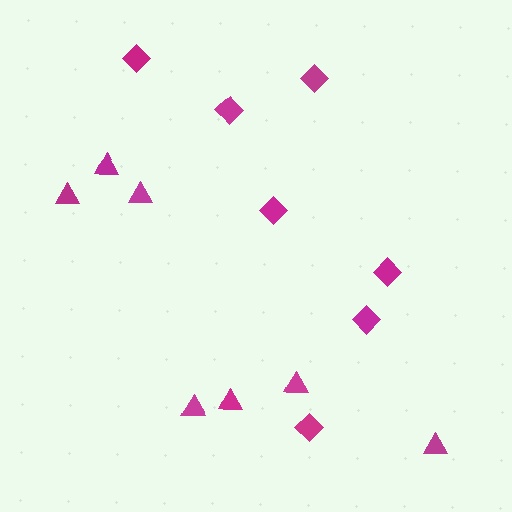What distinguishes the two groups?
There are 2 groups: one group of diamonds (7) and one group of triangles (7).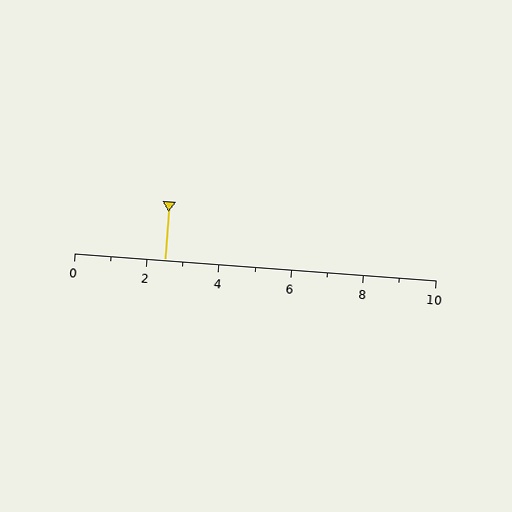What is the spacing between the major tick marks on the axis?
The major ticks are spaced 2 apart.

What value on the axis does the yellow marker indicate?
The marker indicates approximately 2.5.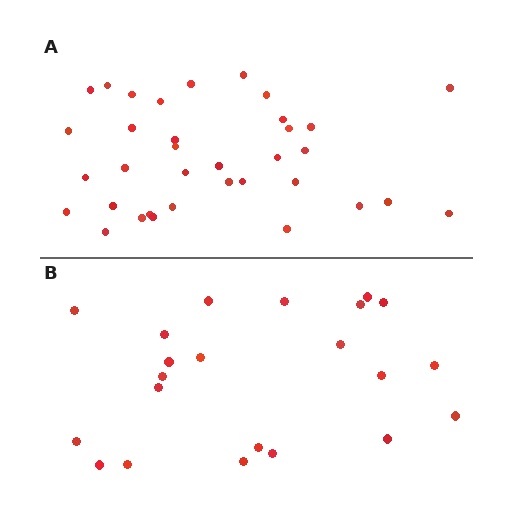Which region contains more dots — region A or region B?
Region A (the top region) has more dots.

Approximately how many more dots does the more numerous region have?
Region A has approximately 15 more dots than region B.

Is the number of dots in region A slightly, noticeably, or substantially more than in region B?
Region A has substantially more. The ratio is roughly 1.6 to 1.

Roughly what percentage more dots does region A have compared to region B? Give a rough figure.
About 60% more.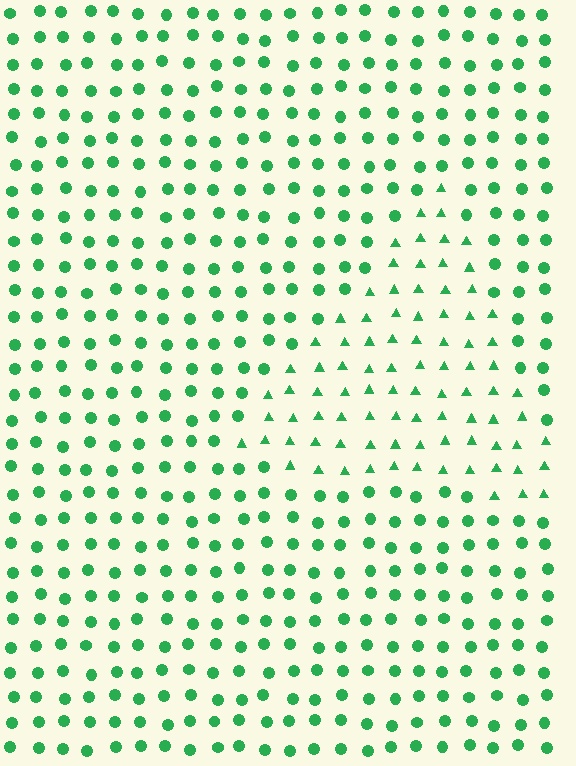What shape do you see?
I see a triangle.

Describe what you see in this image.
The image is filled with small green elements arranged in a uniform grid. A triangle-shaped region contains triangles, while the surrounding area contains circles. The boundary is defined purely by the change in element shape.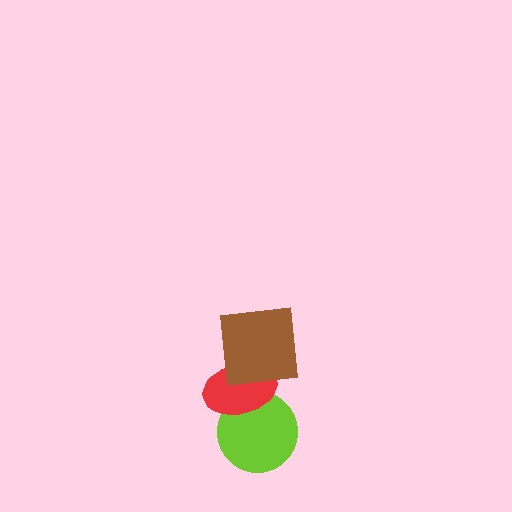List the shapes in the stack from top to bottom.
From top to bottom: the brown square, the red ellipse, the lime circle.